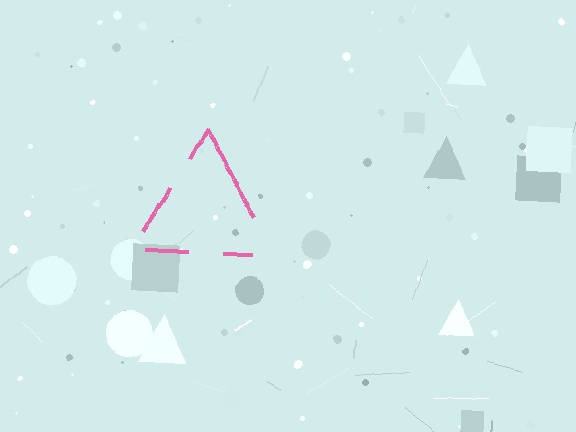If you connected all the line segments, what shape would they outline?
They would outline a triangle.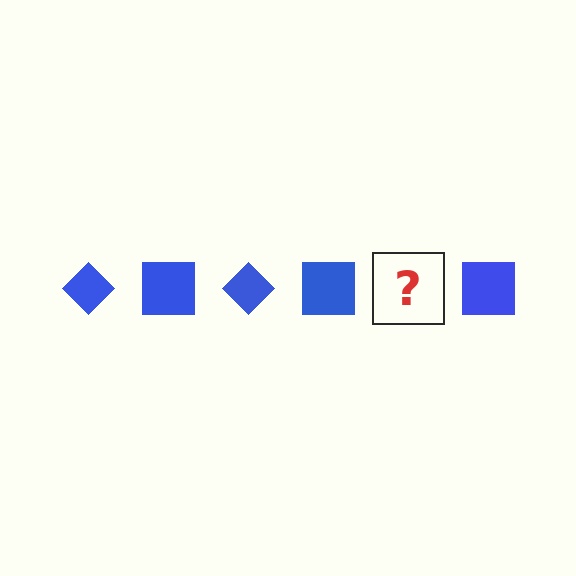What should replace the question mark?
The question mark should be replaced with a blue diamond.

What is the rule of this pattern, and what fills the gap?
The rule is that the pattern cycles through diamond, square shapes in blue. The gap should be filled with a blue diamond.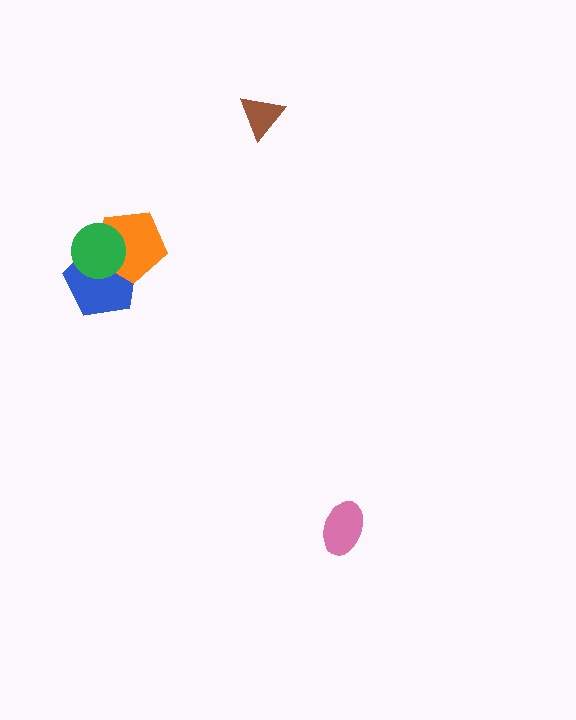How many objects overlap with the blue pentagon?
2 objects overlap with the blue pentagon.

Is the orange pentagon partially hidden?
Yes, it is partially covered by another shape.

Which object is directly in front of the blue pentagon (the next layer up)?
The orange pentagon is directly in front of the blue pentagon.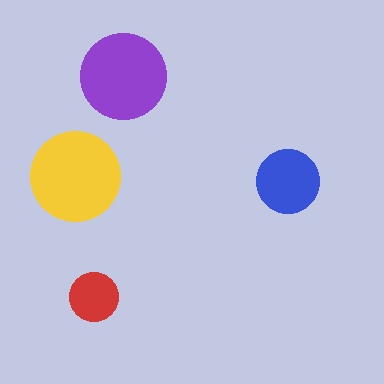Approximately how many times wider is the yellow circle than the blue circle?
About 1.5 times wider.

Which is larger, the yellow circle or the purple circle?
The yellow one.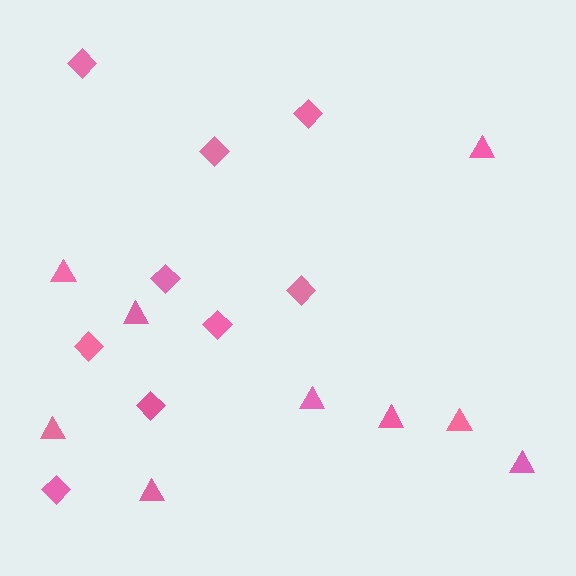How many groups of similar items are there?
There are 2 groups: one group of triangles (9) and one group of diamonds (9).